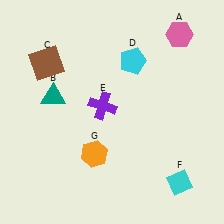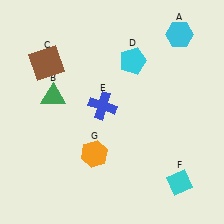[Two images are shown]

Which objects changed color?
A changed from pink to cyan. B changed from teal to green. E changed from purple to blue.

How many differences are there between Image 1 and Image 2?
There are 3 differences between the two images.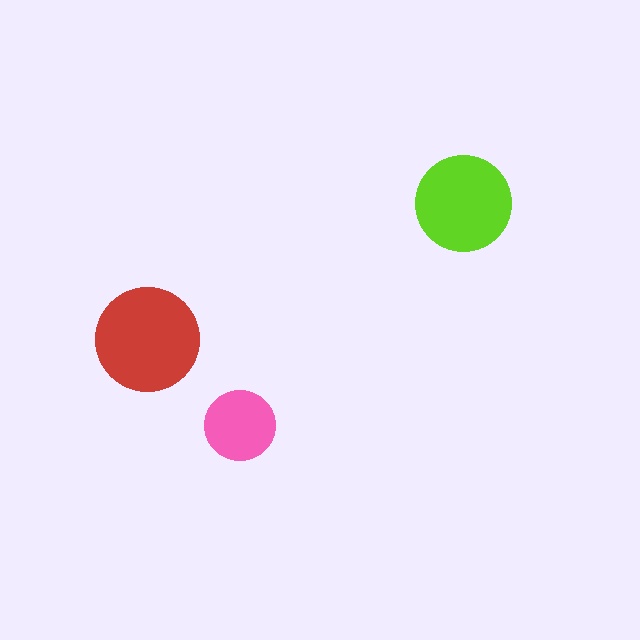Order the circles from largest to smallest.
the red one, the lime one, the pink one.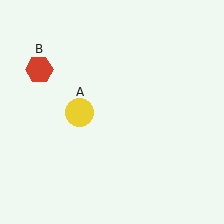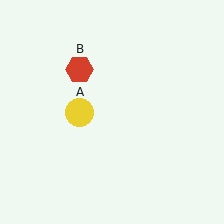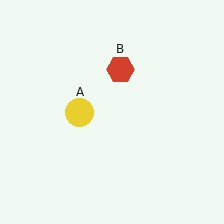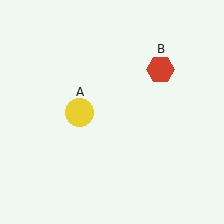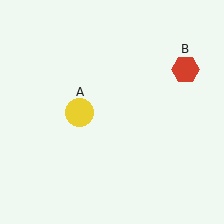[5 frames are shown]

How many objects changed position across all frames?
1 object changed position: red hexagon (object B).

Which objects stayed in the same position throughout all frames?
Yellow circle (object A) remained stationary.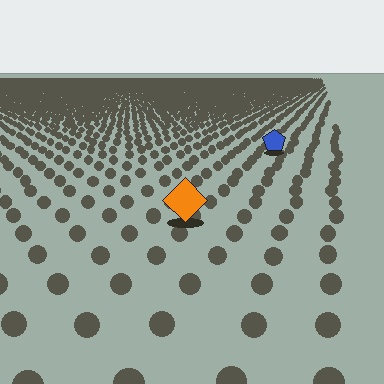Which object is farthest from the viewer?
The blue pentagon is farthest from the viewer. It appears smaller and the ground texture around it is denser.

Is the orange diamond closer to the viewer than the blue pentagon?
Yes. The orange diamond is closer — you can tell from the texture gradient: the ground texture is coarser near it.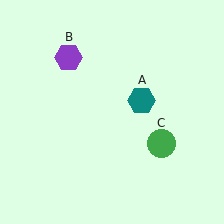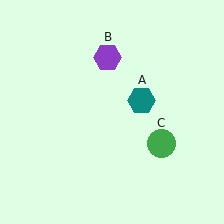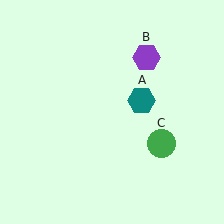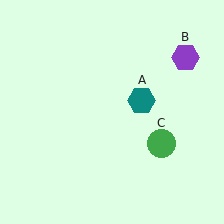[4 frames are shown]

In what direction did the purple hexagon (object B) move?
The purple hexagon (object B) moved right.